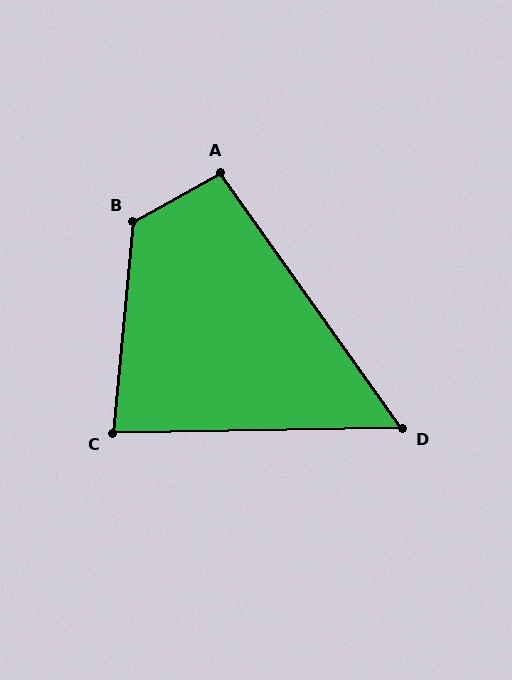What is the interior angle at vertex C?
Approximately 84 degrees (acute).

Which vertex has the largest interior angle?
B, at approximately 125 degrees.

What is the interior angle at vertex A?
Approximately 96 degrees (obtuse).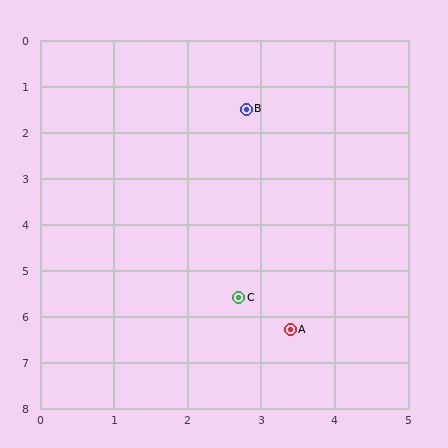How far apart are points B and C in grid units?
Points B and C are about 4.1 grid units apart.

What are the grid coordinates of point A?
Point A is at approximately (3.4, 6.3).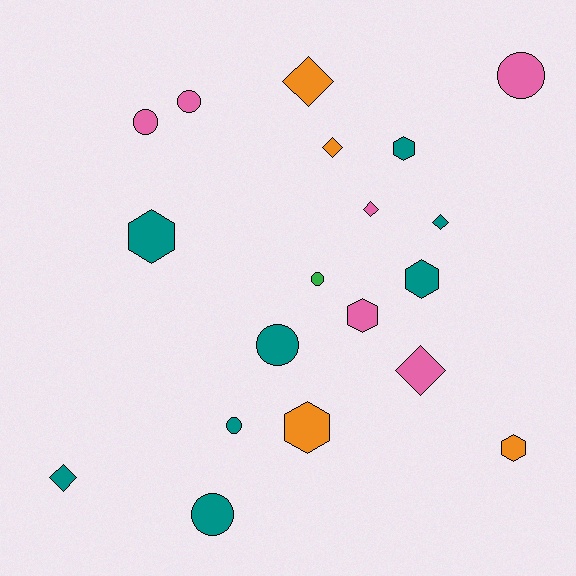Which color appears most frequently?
Teal, with 8 objects.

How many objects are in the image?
There are 19 objects.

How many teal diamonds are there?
There are 2 teal diamonds.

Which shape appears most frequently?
Circle, with 7 objects.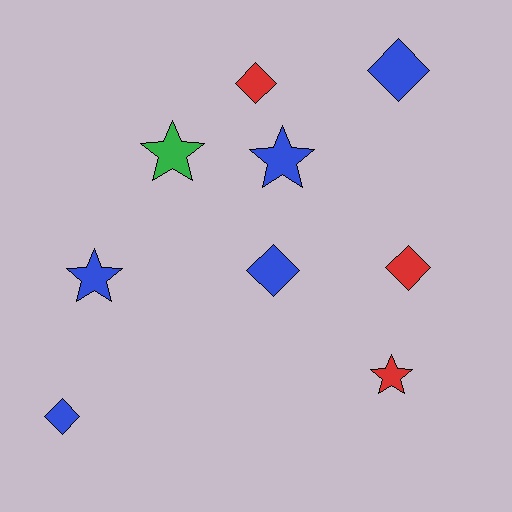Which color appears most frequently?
Blue, with 5 objects.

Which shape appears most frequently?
Diamond, with 5 objects.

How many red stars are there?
There is 1 red star.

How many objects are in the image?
There are 9 objects.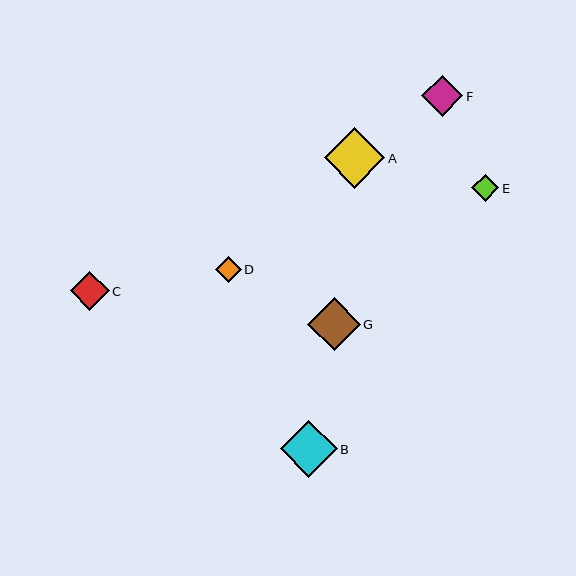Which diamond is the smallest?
Diamond D is the smallest with a size of approximately 25 pixels.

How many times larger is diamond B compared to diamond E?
Diamond B is approximately 2.1 times the size of diamond E.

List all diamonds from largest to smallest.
From largest to smallest: A, B, G, F, C, E, D.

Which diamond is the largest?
Diamond A is the largest with a size of approximately 60 pixels.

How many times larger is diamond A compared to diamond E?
Diamond A is approximately 2.2 times the size of diamond E.